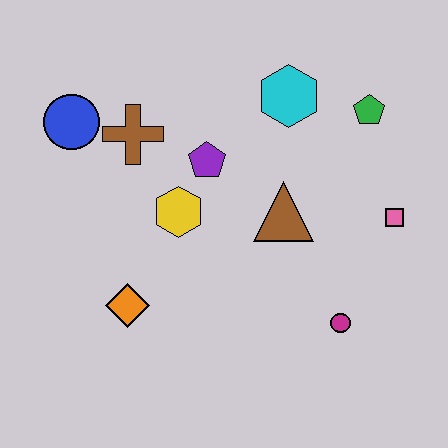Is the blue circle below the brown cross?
No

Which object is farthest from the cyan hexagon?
The orange diamond is farthest from the cyan hexagon.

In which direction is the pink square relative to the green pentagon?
The pink square is below the green pentagon.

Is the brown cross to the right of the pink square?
No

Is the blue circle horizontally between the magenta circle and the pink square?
No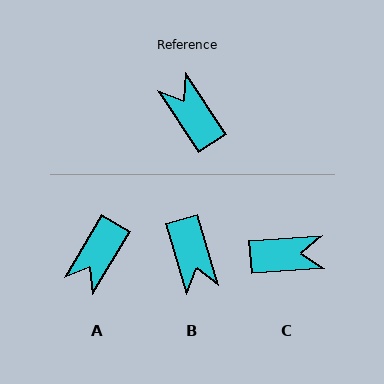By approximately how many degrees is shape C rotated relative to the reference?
Approximately 119 degrees clockwise.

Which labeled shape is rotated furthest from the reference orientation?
B, about 163 degrees away.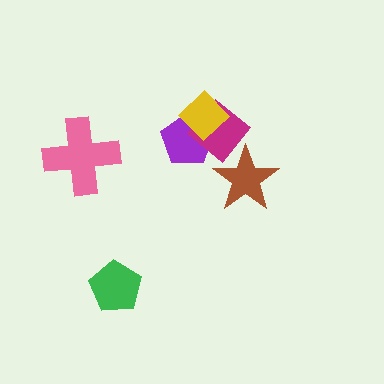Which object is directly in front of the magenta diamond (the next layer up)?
The yellow diamond is directly in front of the magenta diamond.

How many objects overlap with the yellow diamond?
2 objects overlap with the yellow diamond.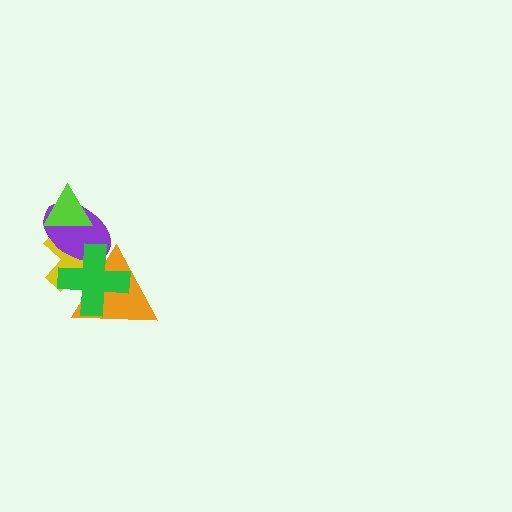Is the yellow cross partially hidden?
Yes, it is partially covered by another shape.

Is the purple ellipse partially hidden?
Yes, it is partially covered by another shape.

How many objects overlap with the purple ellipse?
4 objects overlap with the purple ellipse.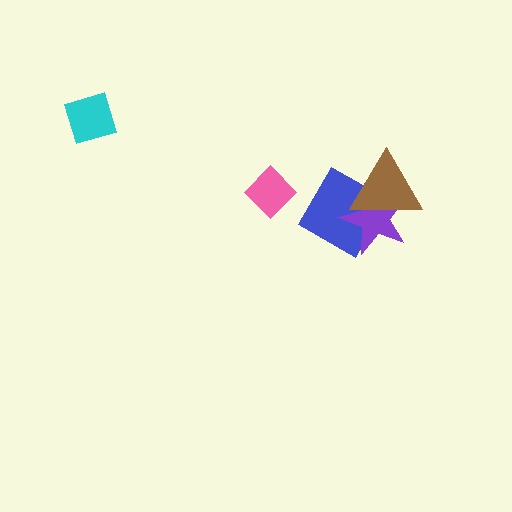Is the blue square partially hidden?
Yes, it is partially covered by another shape.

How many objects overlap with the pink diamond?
0 objects overlap with the pink diamond.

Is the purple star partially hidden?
Yes, it is partially covered by another shape.